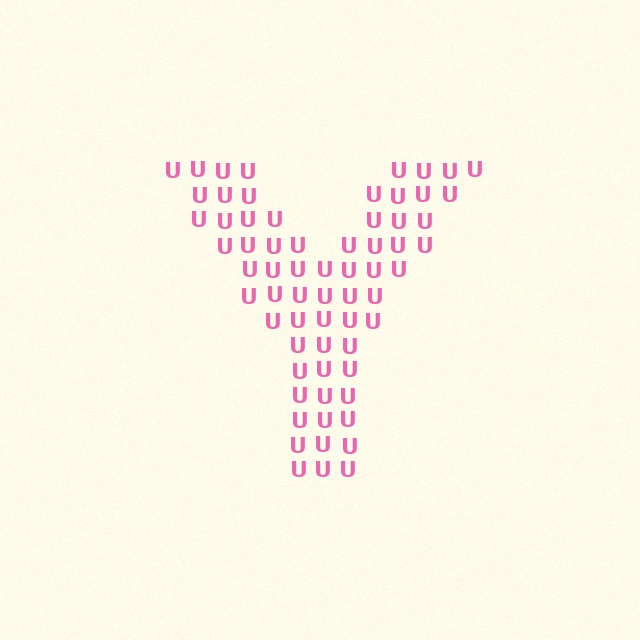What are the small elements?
The small elements are letter U's.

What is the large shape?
The large shape is the letter Y.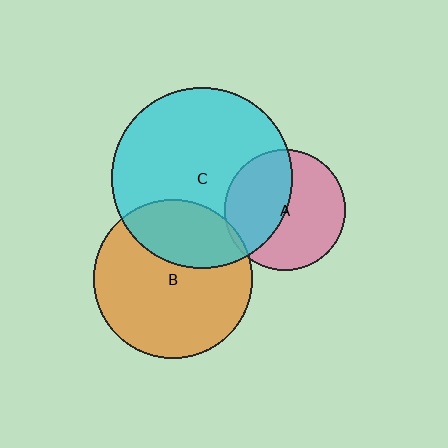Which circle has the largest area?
Circle C (cyan).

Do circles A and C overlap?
Yes.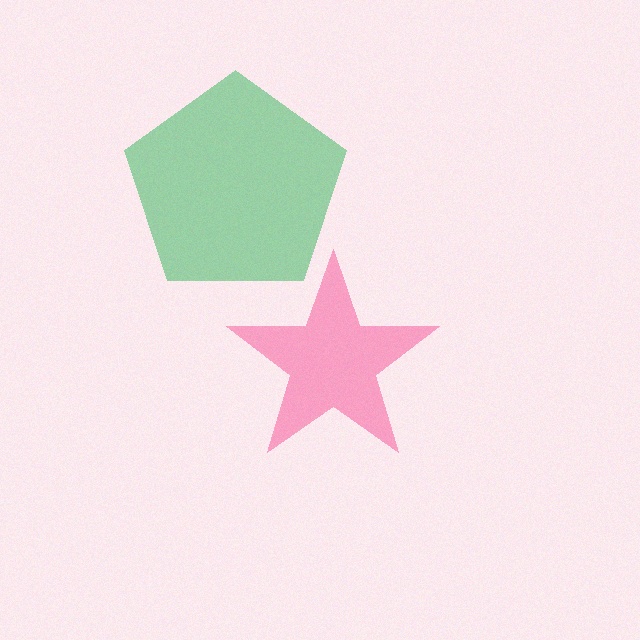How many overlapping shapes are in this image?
There are 2 overlapping shapes in the image.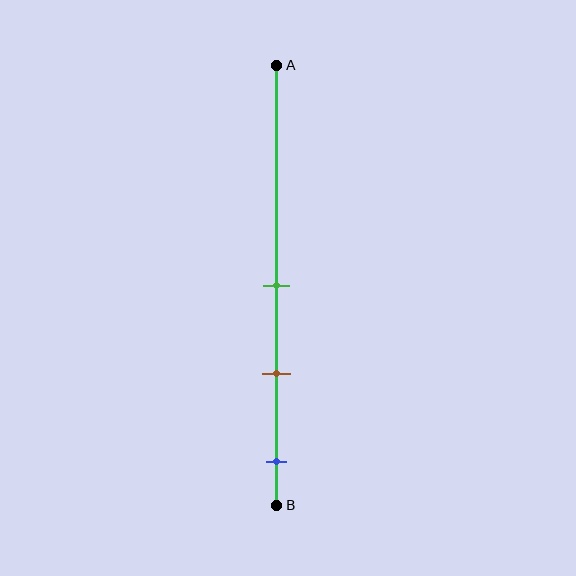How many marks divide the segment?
There are 3 marks dividing the segment.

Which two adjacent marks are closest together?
The green and brown marks are the closest adjacent pair.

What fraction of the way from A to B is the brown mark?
The brown mark is approximately 70% (0.7) of the way from A to B.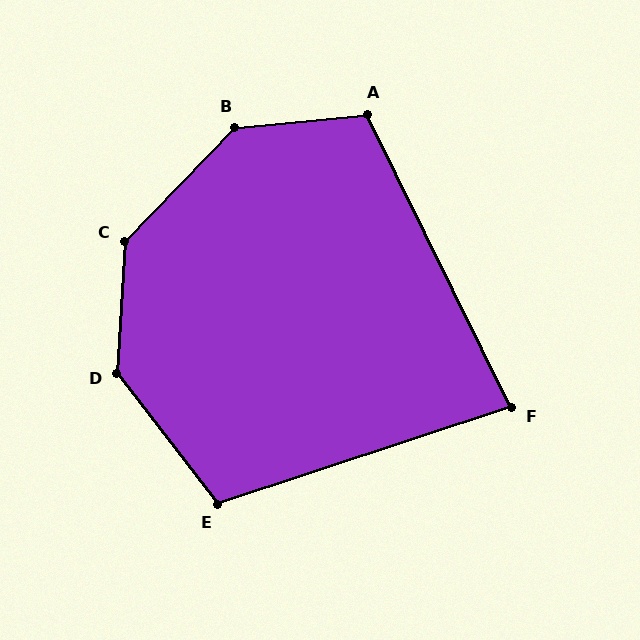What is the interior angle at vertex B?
Approximately 139 degrees (obtuse).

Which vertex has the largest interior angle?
C, at approximately 140 degrees.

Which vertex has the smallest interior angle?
F, at approximately 82 degrees.